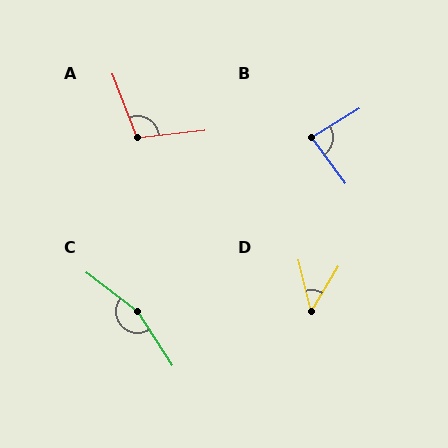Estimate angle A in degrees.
Approximately 105 degrees.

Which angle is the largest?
C, at approximately 160 degrees.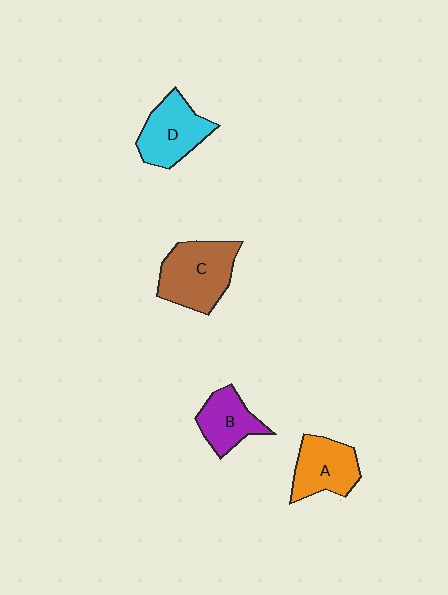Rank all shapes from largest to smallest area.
From largest to smallest: C (brown), D (cyan), A (orange), B (purple).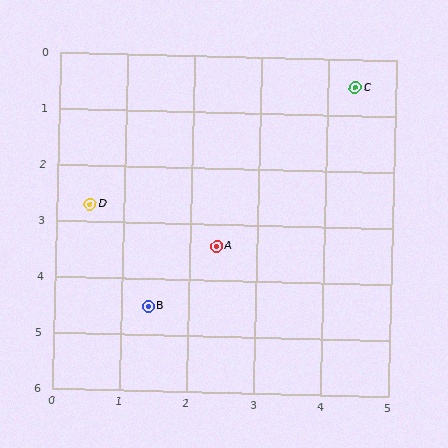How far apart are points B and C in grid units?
Points B and C are about 5.0 grid units apart.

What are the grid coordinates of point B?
Point B is at approximately (1.4, 4.5).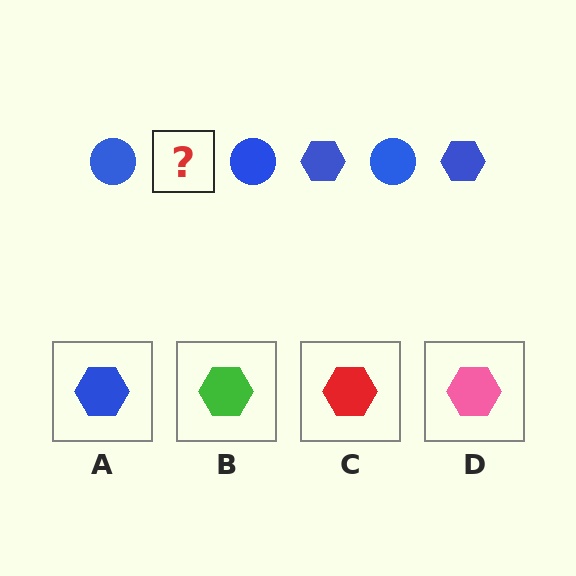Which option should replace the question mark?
Option A.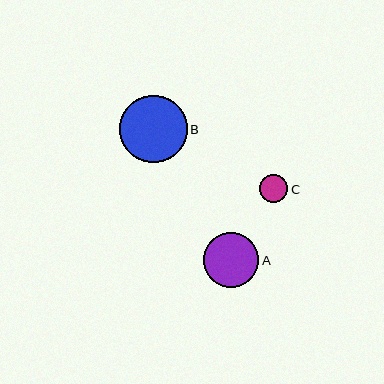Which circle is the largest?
Circle B is the largest with a size of approximately 68 pixels.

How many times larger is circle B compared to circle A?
Circle B is approximately 1.2 times the size of circle A.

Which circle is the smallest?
Circle C is the smallest with a size of approximately 28 pixels.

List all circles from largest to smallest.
From largest to smallest: B, A, C.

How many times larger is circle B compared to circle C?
Circle B is approximately 2.4 times the size of circle C.